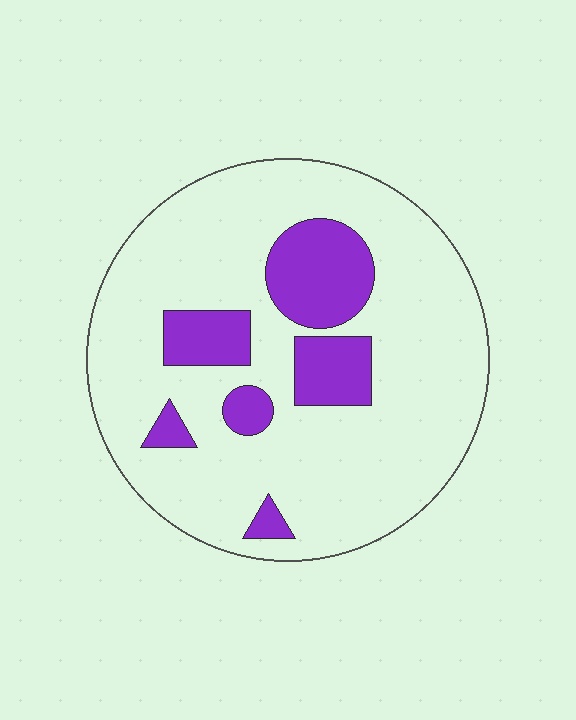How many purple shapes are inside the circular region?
6.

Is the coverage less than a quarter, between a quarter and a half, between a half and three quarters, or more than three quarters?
Less than a quarter.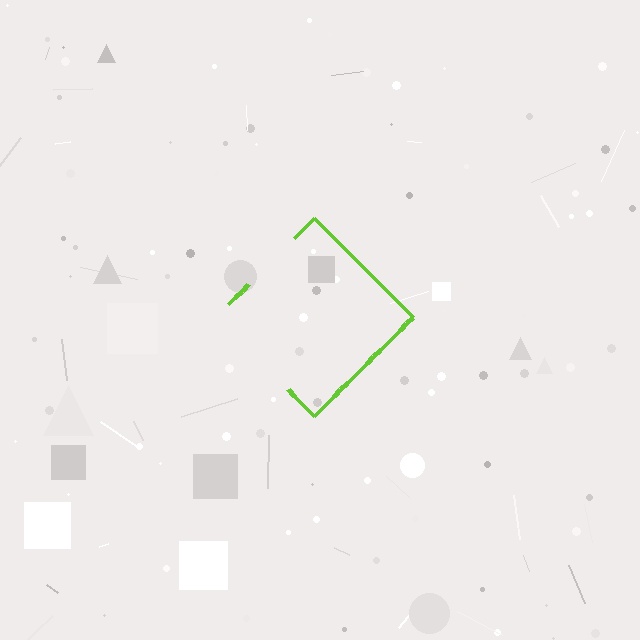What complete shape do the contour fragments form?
The contour fragments form a diamond.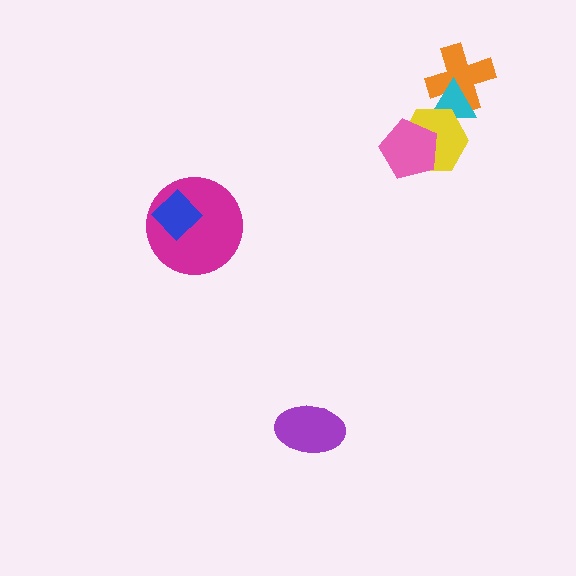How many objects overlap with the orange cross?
1 object overlaps with the orange cross.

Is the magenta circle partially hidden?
Yes, it is partially covered by another shape.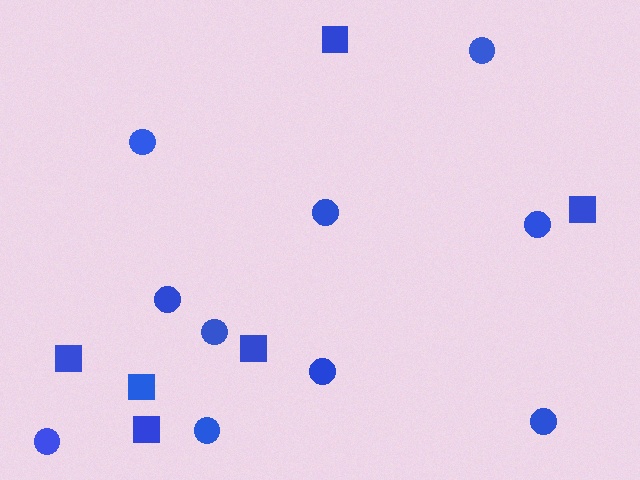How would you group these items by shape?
There are 2 groups: one group of circles (10) and one group of squares (6).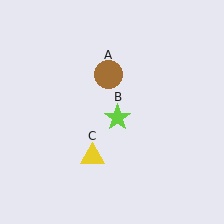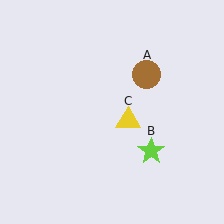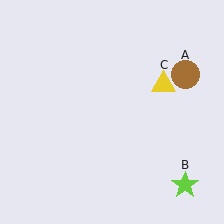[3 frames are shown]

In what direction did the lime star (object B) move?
The lime star (object B) moved down and to the right.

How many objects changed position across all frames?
3 objects changed position: brown circle (object A), lime star (object B), yellow triangle (object C).